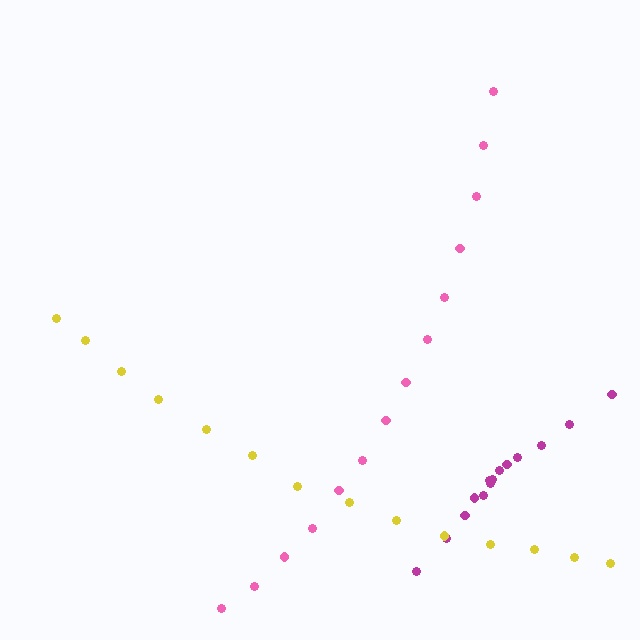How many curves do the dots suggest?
There are 3 distinct paths.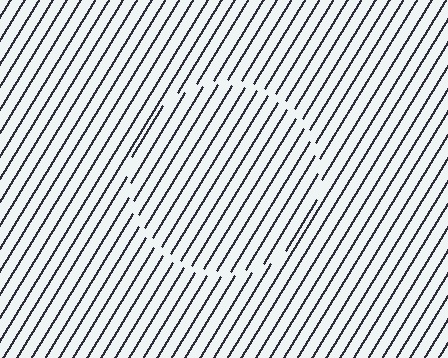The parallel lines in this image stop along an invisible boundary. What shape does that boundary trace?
An illusory circle. The interior of the shape contains the same grating, shifted by half a period — the contour is defined by the phase discontinuity where line-ends from the inner and outer gratings abut.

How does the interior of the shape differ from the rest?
The interior of the shape contains the same grating, shifted by half a period — the contour is defined by the phase discontinuity where line-ends from the inner and outer gratings abut.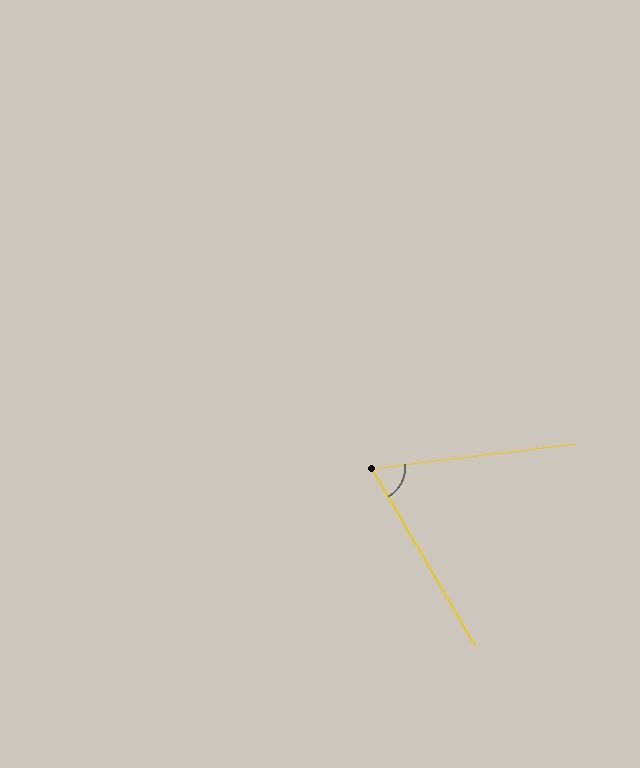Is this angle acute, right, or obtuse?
It is acute.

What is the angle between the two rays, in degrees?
Approximately 67 degrees.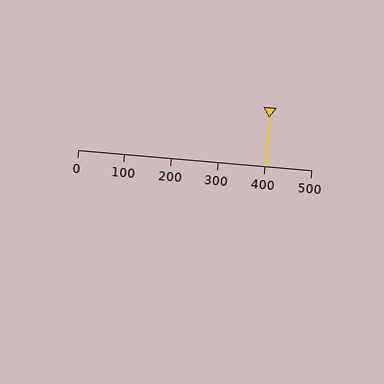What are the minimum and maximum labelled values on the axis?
The axis runs from 0 to 500.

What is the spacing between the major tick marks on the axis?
The major ticks are spaced 100 apart.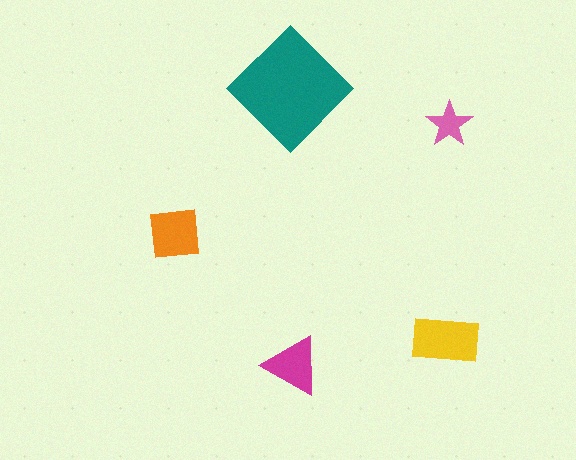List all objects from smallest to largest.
The pink star, the magenta triangle, the orange square, the yellow rectangle, the teal diamond.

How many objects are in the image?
There are 5 objects in the image.